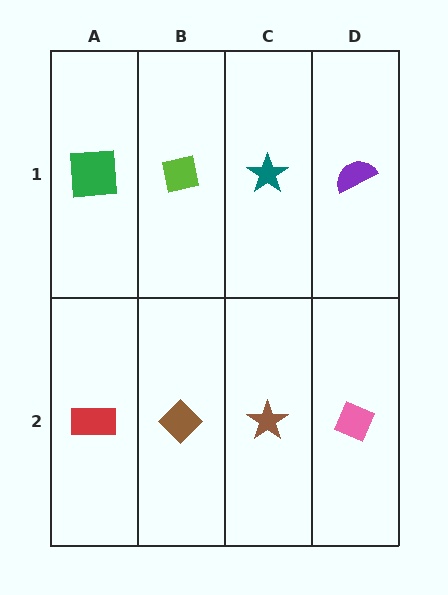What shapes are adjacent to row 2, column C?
A teal star (row 1, column C), a brown diamond (row 2, column B), a pink diamond (row 2, column D).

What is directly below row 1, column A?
A red rectangle.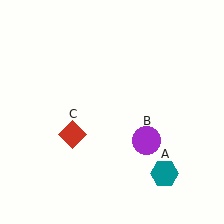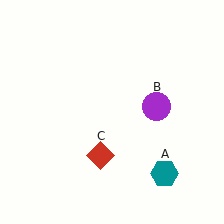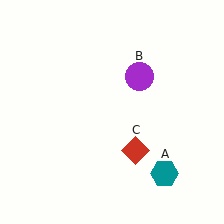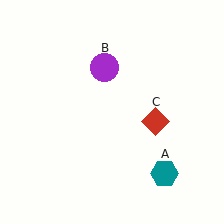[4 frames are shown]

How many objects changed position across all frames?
2 objects changed position: purple circle (object B), red diamond (object C).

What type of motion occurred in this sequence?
The purple circle (object B), red diamond (object C) rotated counterclockwise around the center of the scene.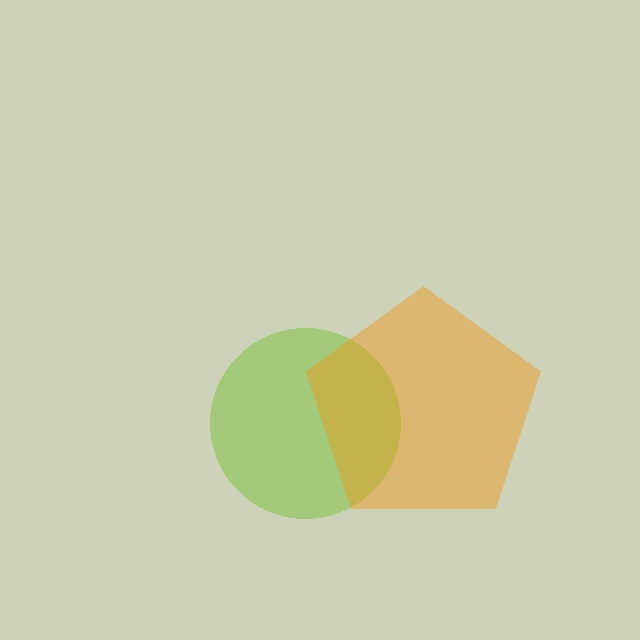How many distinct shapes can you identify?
There are 2 distinct shapes: a lime circle, an orange pentagon.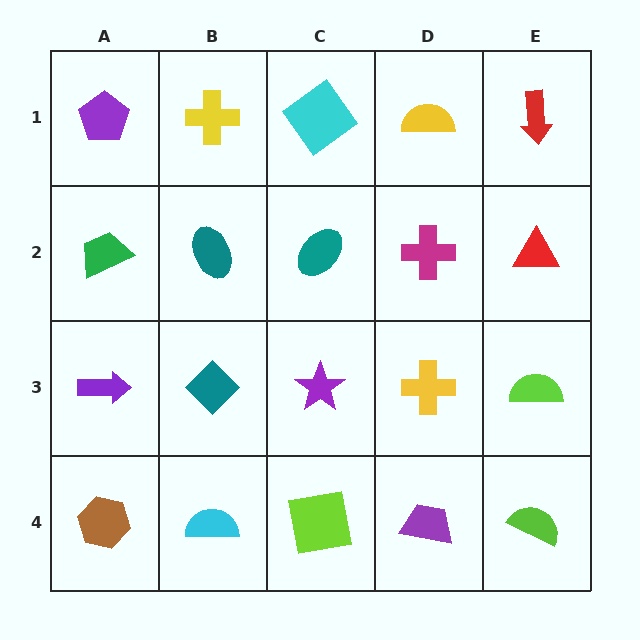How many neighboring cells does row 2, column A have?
3.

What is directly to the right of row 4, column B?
A lime square.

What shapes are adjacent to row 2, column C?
A cyan diamond (row 1, column C), a purple star (row 3, column C), a teal ellipse (row 2, column B), a magenta cross (row 2, column D).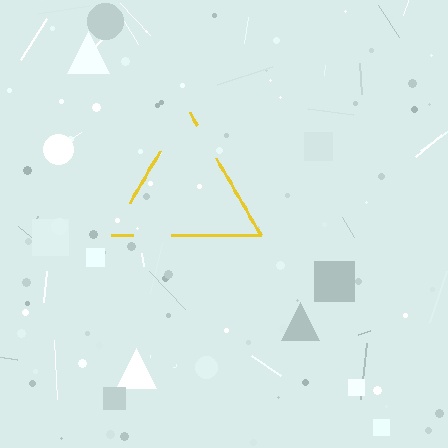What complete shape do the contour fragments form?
The contour fragments form a triangle.